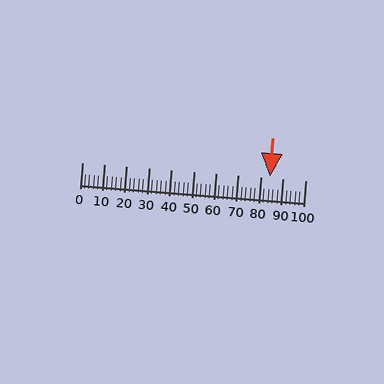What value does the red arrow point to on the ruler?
The red arrow points to approximately 84.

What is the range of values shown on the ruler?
The ruler shows values from 0 to 100.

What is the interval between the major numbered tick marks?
The major tick marks are spaced 10 units apart.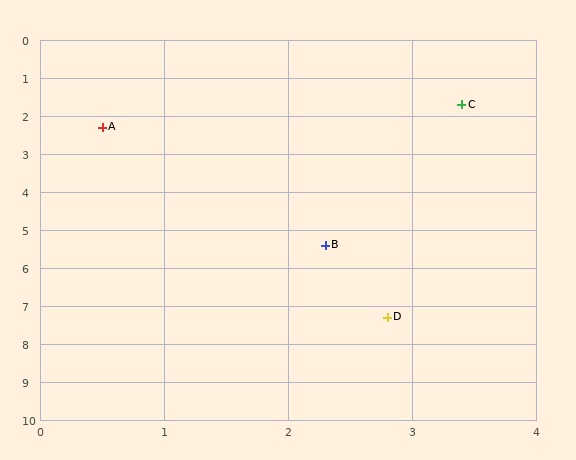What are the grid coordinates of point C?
Point C is at approximately (3.4, 1.7).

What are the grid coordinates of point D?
Point D is at approximately (2.8, 7.3).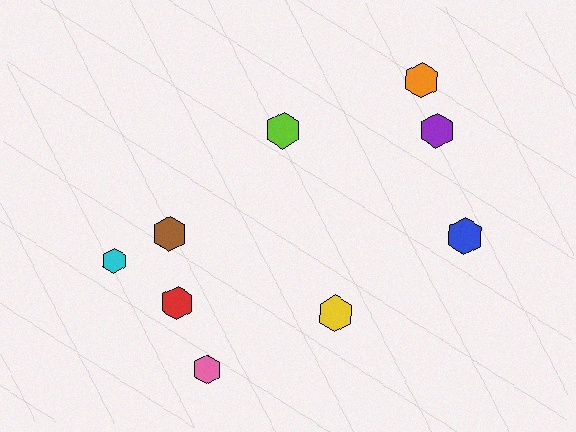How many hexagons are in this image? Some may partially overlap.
There are 9 hexagons.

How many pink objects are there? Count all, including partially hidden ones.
There is 1 pink object.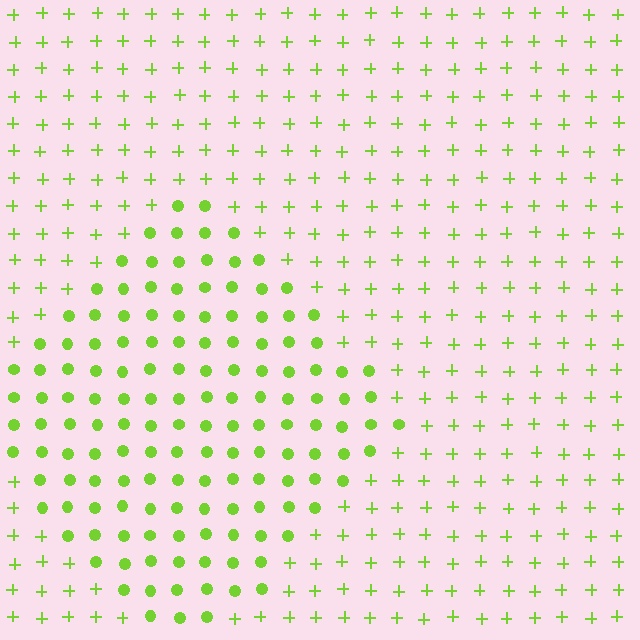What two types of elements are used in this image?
The image uses circles inside the diamond region and plus signs outside it.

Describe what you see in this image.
The image is filled with small lime elements arranged in a uniform grid. A diamond-shaped region contains circles, while the surrounding area contains plus signs. The boundary is defined purely by the change in element shape.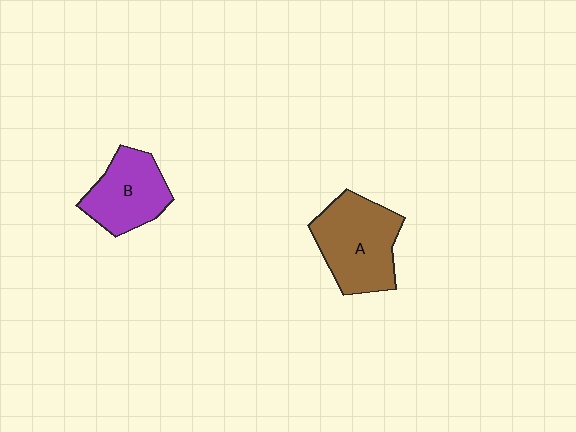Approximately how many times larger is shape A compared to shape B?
Approximately 1.3 times.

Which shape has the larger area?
Shape A (brown).